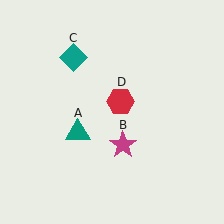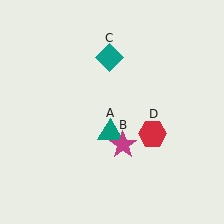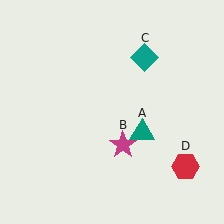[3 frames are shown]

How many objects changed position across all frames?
3 objects changed position: teal triangle (object A), teal diamond (object C), red hexagon (object D).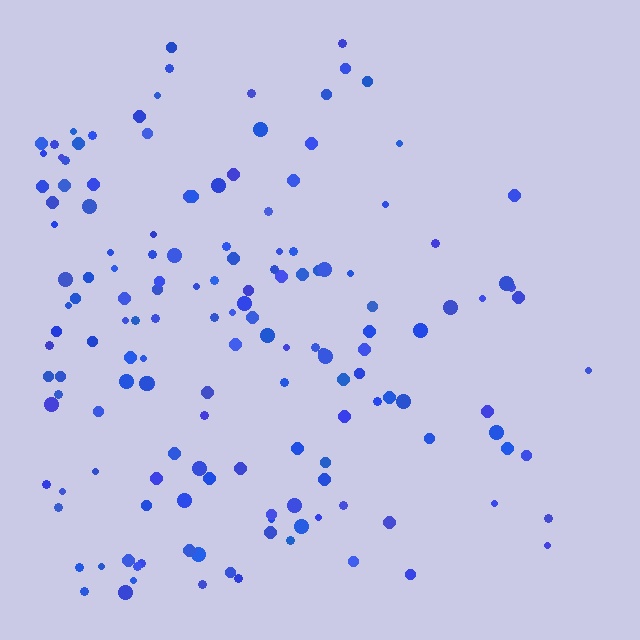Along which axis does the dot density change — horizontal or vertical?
Horizontal.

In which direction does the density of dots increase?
From right to left, with the left side densest.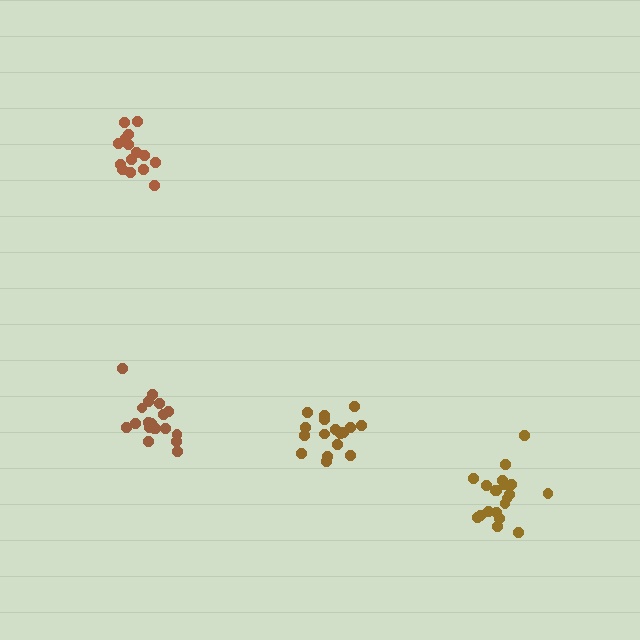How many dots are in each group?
Group 1: 19 dots, Group 2: 15 dots, Group 3: 17 dots, Group 4: 20 dots (71 total).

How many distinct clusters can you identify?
There are 4 distinct clusters.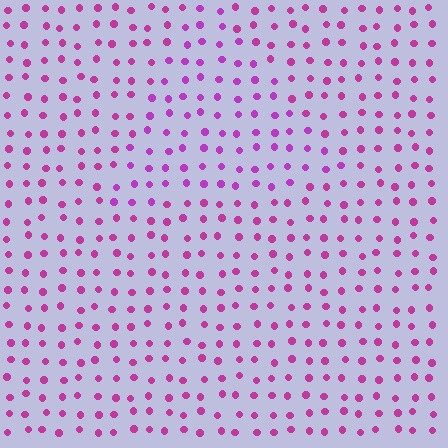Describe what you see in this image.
The image is filled with small magenta elements in a uniform arrangement. A triangle-shaped region is visible where the elements are tinted to a slightly different hue, forming a subtle color boundary.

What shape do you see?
I see a triangle.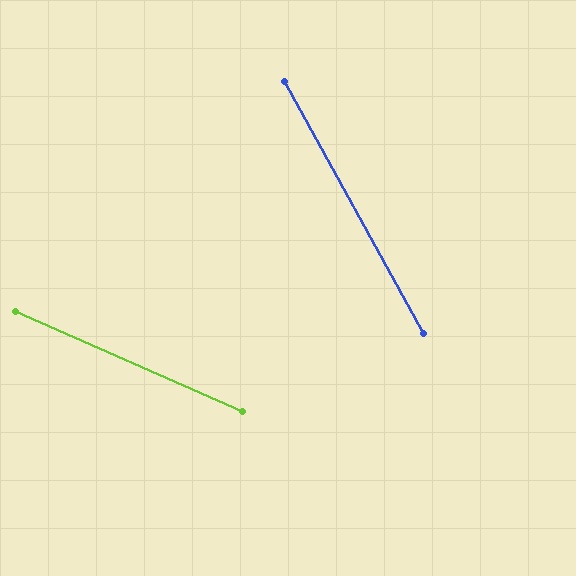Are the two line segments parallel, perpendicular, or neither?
Neither parallel nor perpendicular — they differ by about 37°.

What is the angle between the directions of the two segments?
Approximately 37 degrees.